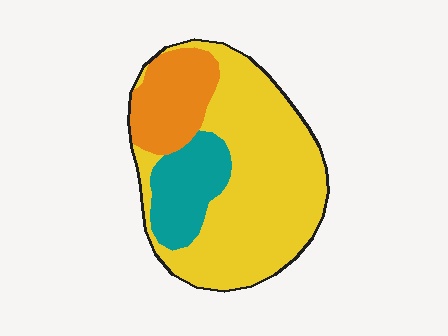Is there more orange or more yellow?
Yellow.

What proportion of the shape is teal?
Teal takes up about one sixth (1/6) of the shape.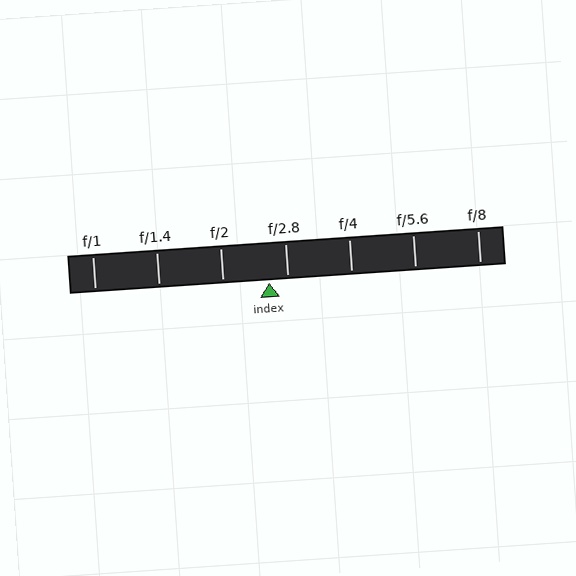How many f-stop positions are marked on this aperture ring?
There are 7 f-stop positions marked.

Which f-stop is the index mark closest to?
The index mark is closest to f/2.8.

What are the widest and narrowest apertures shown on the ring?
The widest aperture shown is f/1 and the narrowest is f/8.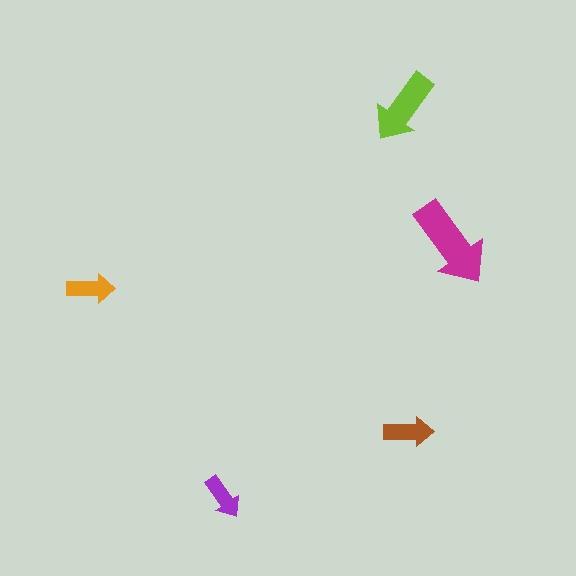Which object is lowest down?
The purple arrow is bottommost.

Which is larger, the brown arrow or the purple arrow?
The brown one.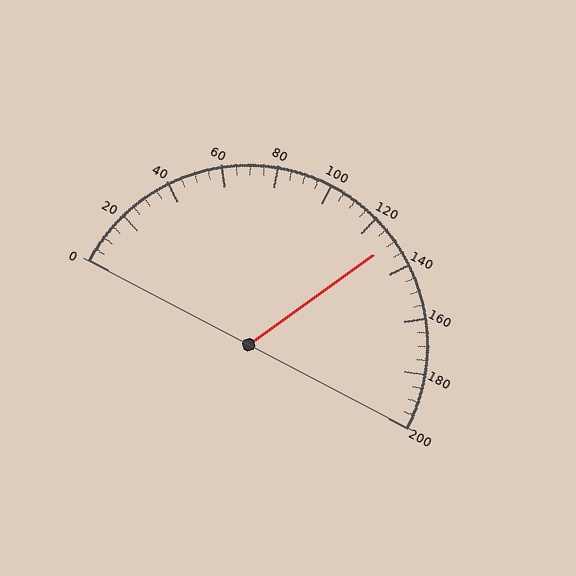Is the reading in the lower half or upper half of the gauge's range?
The reading is in the upper half of the range (0 to 200).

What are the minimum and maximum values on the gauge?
The gauge ranges from 0 to 200.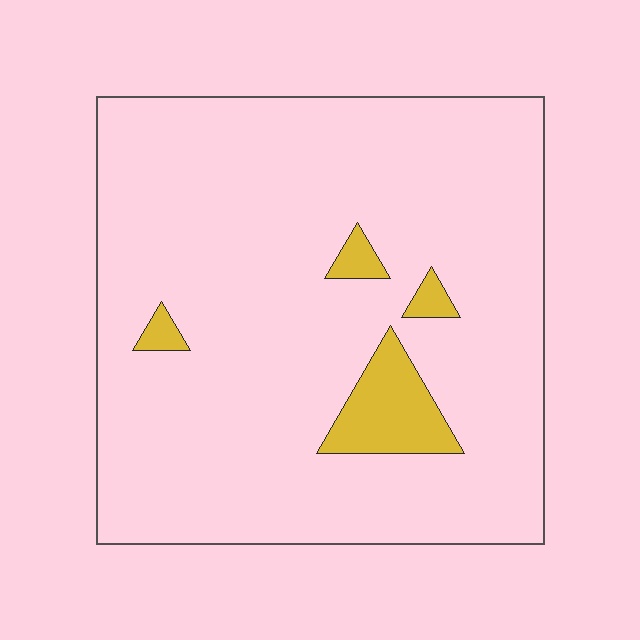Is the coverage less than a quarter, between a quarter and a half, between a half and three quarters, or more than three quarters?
Less than a quarter.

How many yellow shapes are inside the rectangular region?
4.